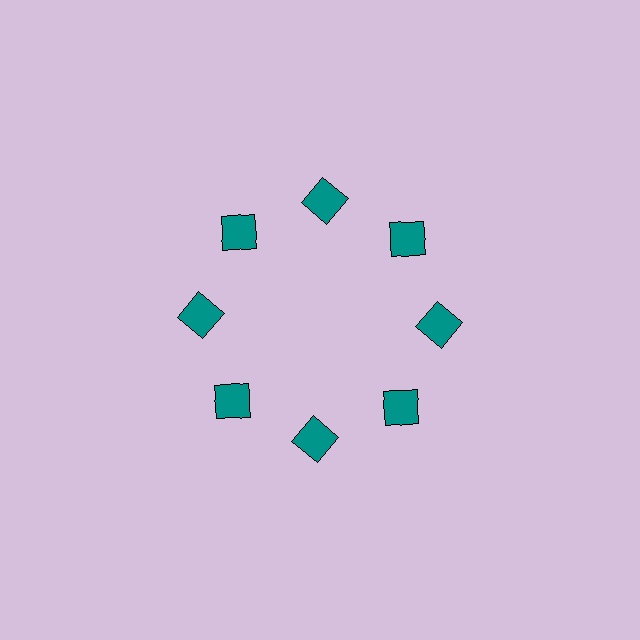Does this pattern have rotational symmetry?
Yes, this pattern has 8-fold rotational symmetry. It looks the same after rotating 45 degrees around the center.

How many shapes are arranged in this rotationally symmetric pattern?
There are 8 shapes, arranged in 8 groups of 1.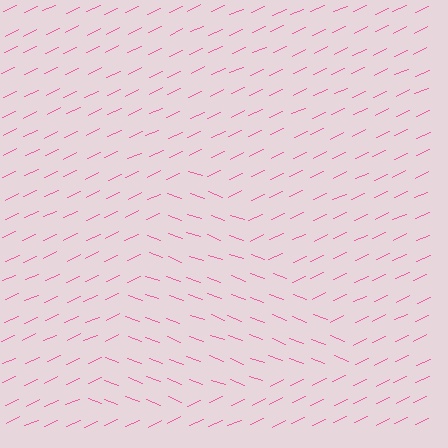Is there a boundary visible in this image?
Yes, there is a texture boundary formed by a change in line orientation.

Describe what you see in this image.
The image is filled with small pink line segments. A triangle region in the image has lines oriented differently from the surrounding lines, creating a visible texture boundary.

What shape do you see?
I see a triangle.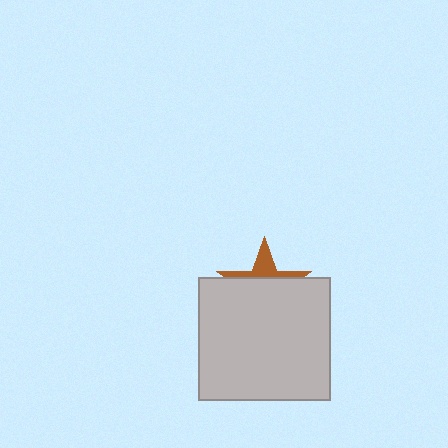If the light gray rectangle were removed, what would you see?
You would see the complete brown star.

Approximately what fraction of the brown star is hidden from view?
Roughly 67% of the brown star is hidden behind the light gray rectangle.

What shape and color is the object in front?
The object in front is a light gray rectangle.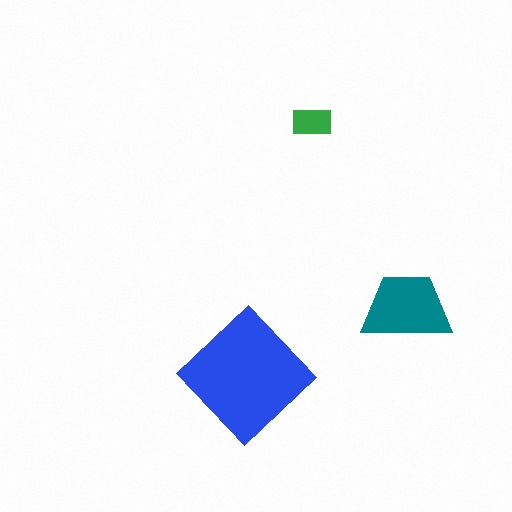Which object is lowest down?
The blue diamond is bottommost.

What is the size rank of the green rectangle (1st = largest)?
3rd.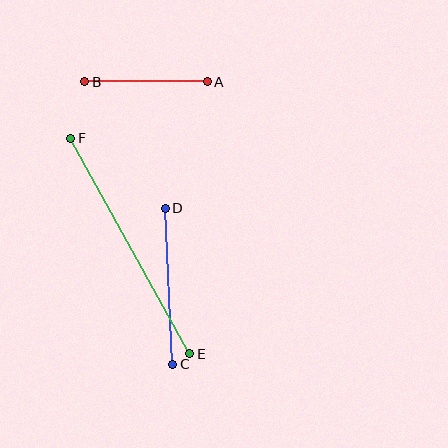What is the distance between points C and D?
The distance is approximately 156 pixels.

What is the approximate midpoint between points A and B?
The midpoint is at approximately (146, 82) pixels.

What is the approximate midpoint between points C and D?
The midpoint is at approximately (169, 286) pixels.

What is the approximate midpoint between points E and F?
The midpoint is at approximately (130, 246) pixels.